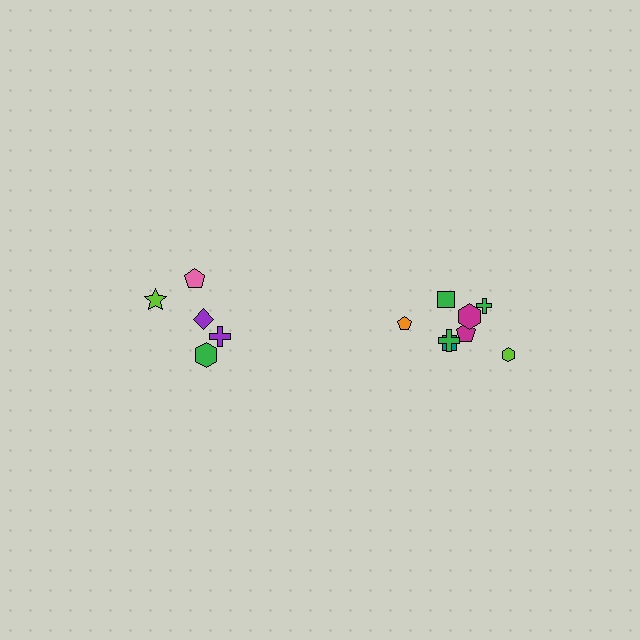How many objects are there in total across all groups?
There are 13 objects.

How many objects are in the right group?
There are 8 objects.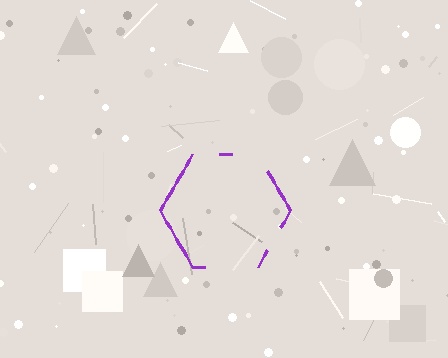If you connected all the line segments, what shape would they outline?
They would outline a hexagon.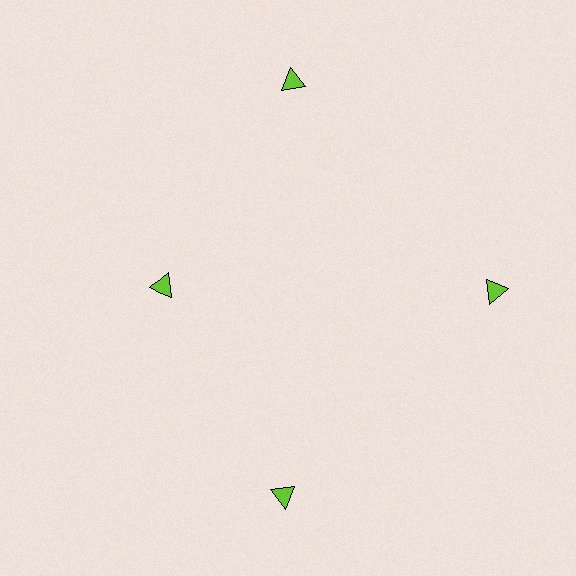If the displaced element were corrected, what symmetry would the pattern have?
It would have 4-fold rotational symmetry — the pattern would map onto itself every 90 degrees.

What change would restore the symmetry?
The symmetry would be restored by moving it outward, back onto the ring so that all 4 triangles sit at equal angles and equal distance from the center.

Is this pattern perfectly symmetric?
No. The 4 lime triangles are arranged in a ring, but one element near the 9 o'clock position is pulled inward toward the center, breaking the 4-fold rotational symmetry.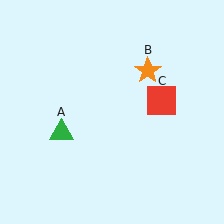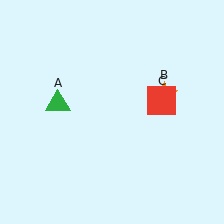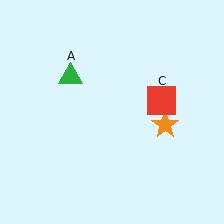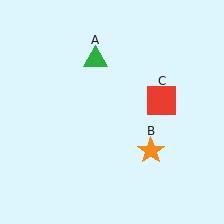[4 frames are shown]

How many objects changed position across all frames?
2 objects changed position: green triangle (object A), orange star (object B).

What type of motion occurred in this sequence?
The green triangle (object A), orange star (object B) rotated clockwise around the center of the scene.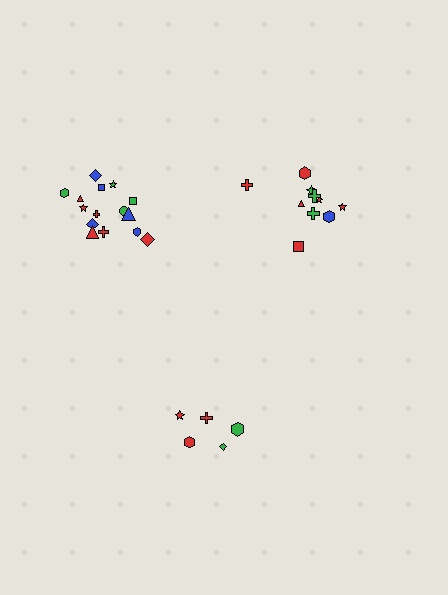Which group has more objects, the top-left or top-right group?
The top-left group.